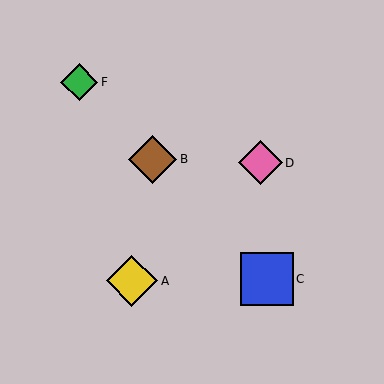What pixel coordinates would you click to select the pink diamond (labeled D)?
Click at (261, 163) to select the pink diamond D.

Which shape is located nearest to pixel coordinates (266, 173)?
The pink diamond (labeled D) at (261, 163) is nearest to that location.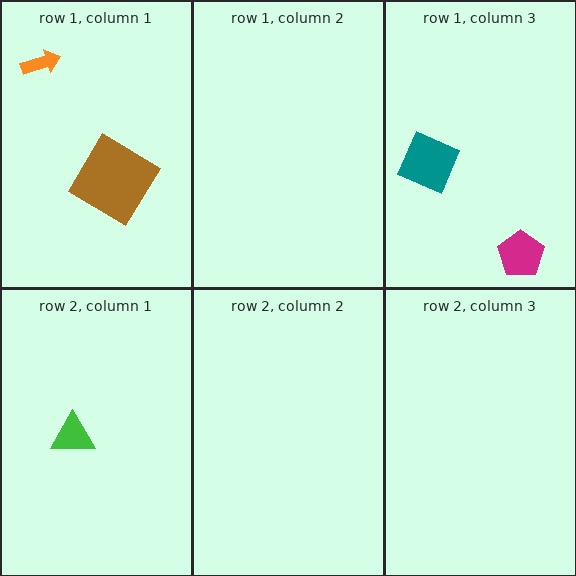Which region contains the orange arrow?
The row 1, column 1 region.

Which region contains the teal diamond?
The row 1, column 3 region.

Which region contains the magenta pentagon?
The row 1, column 3 region.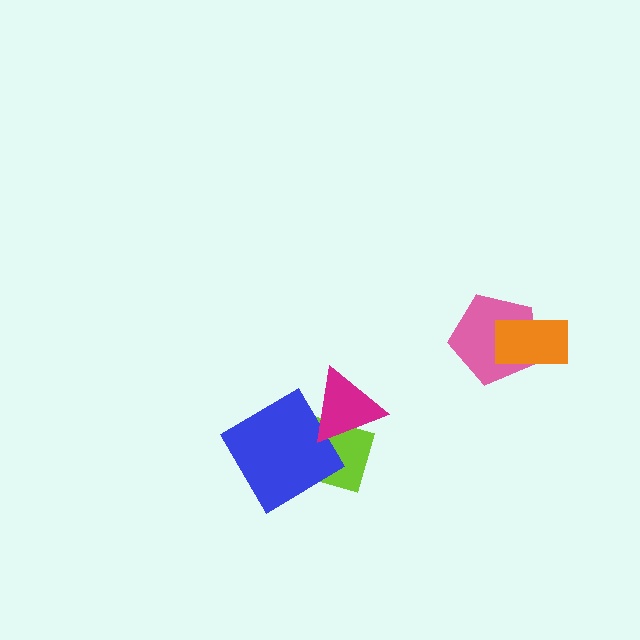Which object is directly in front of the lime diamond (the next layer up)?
The blue diamond is directly in front of the lime diamond.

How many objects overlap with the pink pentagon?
1 object overlaps with the pink pentagon.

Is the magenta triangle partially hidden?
No, no other shape covers it.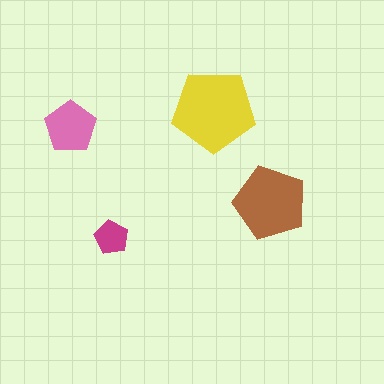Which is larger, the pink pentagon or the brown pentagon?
The brown one.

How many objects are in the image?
There are 4 objects in the image.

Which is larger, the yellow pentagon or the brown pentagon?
The yellow one.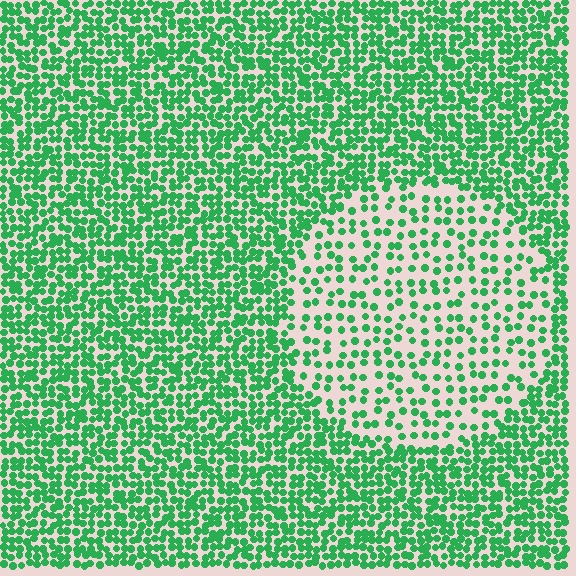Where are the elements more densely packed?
The elements are more densely packed outside the circle boundary.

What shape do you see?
I see a circle.